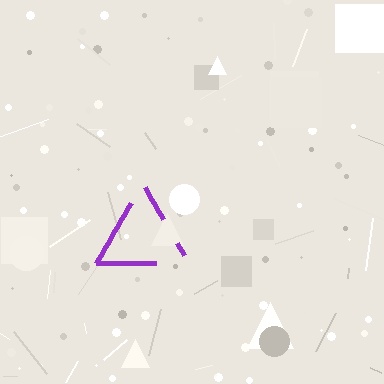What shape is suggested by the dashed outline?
The dashed outline suggests a triangle.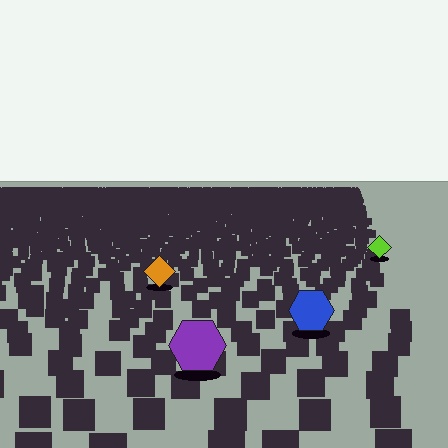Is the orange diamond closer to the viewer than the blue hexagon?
No. The blue hexagon is closer — you can tell from the texture gradient: the ground texture is coarser near it.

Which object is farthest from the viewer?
The lime diamond is farthest from the viewer. It appears smaller and the ground texture around it is denser.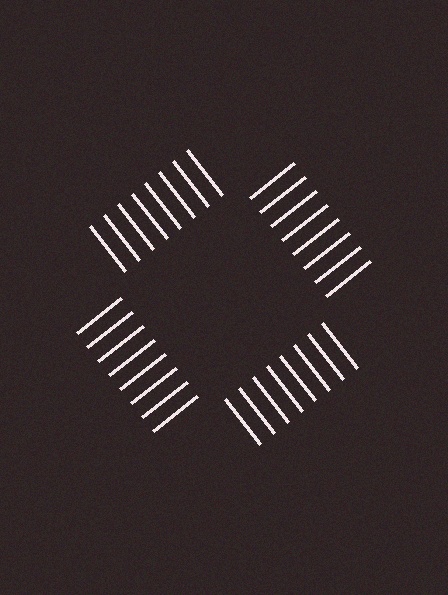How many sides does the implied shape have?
4 sides — the line-ends trace a square.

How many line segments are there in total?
32 — 8 along each of the 4 edges.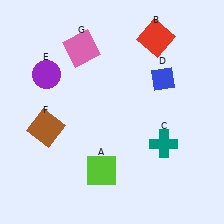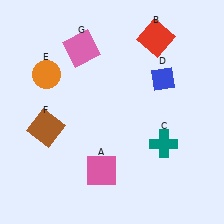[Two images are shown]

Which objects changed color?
A changed from lime to pink. E changed from purple to orange.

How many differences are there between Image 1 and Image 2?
There are 2 differences between the two images.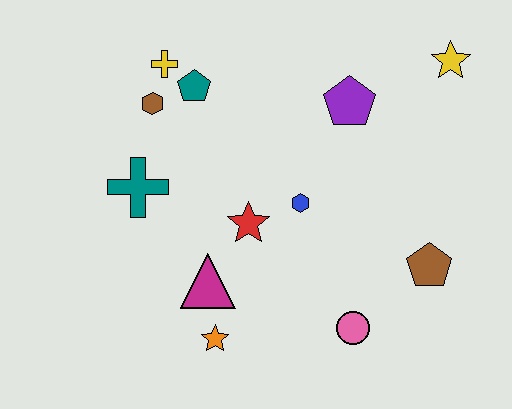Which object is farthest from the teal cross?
The yellow star is farthest from the teal cross.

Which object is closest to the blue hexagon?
The red star is closest to the blue hexagon.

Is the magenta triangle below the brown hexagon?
Yes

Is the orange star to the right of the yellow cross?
Yes